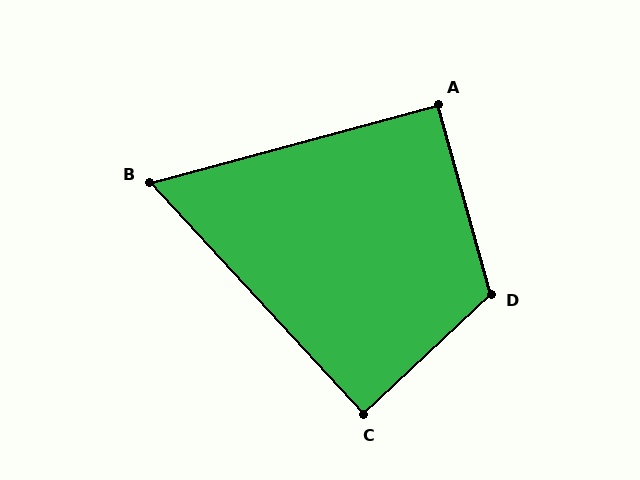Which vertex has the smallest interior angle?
B, at approximately 62 degrees.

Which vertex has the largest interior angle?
D, at approximately 118 degrees.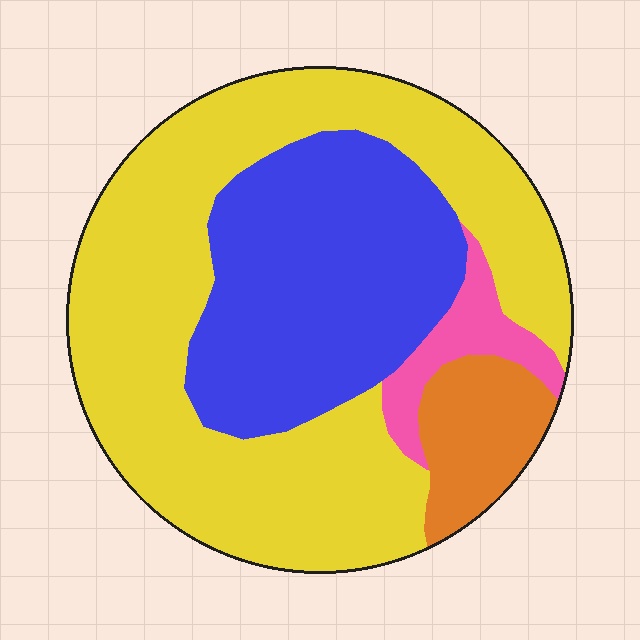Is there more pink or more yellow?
Yellow.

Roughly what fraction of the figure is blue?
Blue takes up about one third (1/3) of the figure.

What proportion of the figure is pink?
Pink covers 6% of the figure.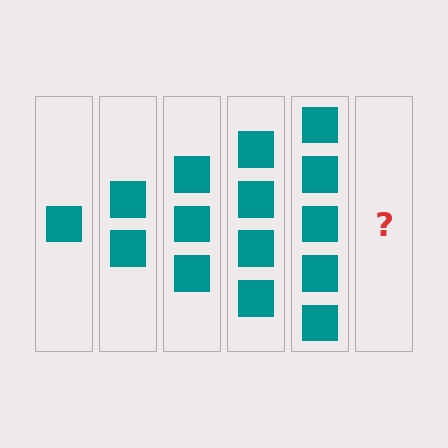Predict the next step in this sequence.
The next step is 6 squares.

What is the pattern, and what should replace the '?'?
The pattern is that each step adds one more square. The '?' should be 6 squares.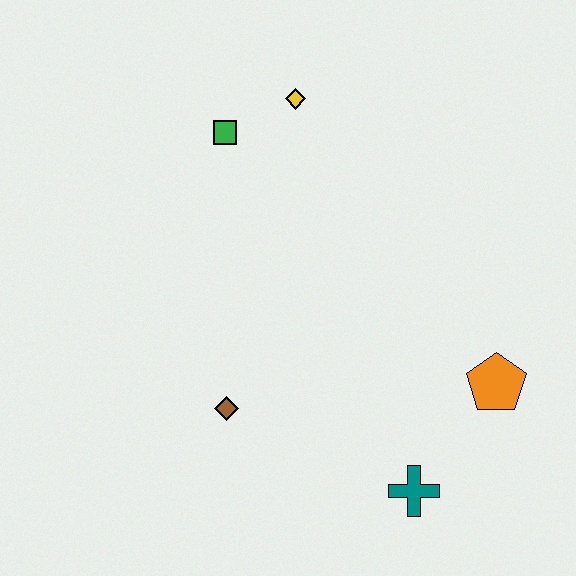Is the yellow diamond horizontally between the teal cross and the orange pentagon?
No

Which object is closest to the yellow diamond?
The green square is closest to the yellow diamond.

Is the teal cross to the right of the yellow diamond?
Yes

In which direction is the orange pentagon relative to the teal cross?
The orange pentagon is above the teal cross.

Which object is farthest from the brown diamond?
The yellow diamond is farthest from the brown diamond.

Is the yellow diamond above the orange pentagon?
Yes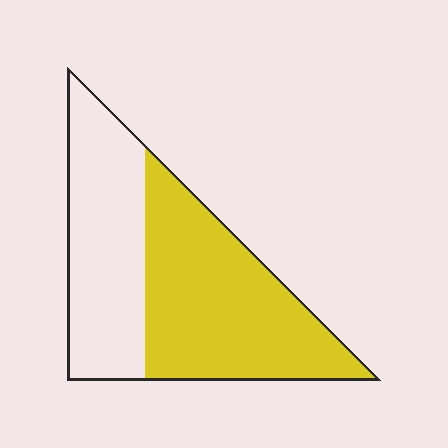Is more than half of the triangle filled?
Yes.